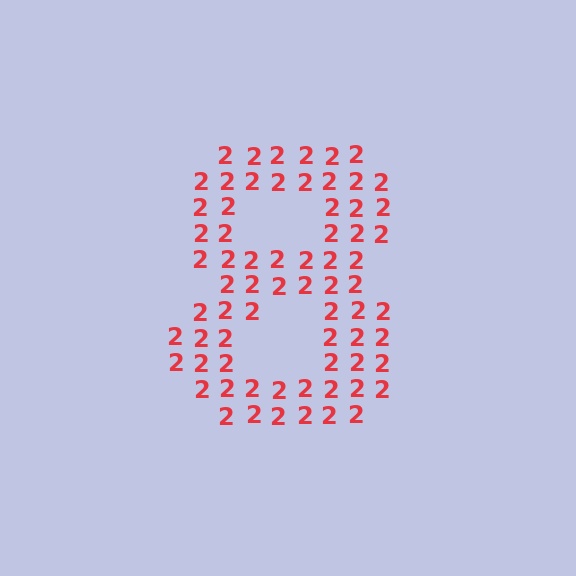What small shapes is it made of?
It is made of small digit 2's.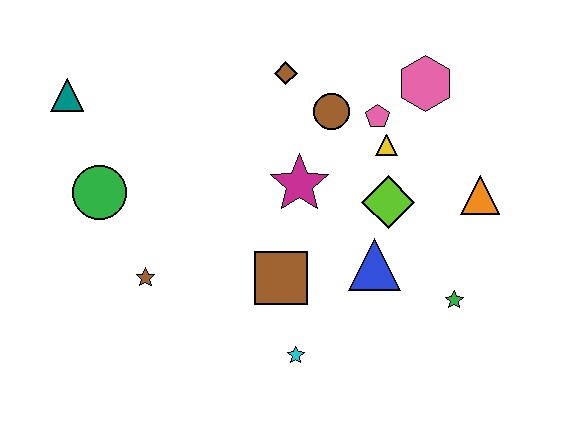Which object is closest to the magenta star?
The brown circle is closest to the magenta star.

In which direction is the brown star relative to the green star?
The brown star is to the left of the green star.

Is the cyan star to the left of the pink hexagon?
Yes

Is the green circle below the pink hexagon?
Yes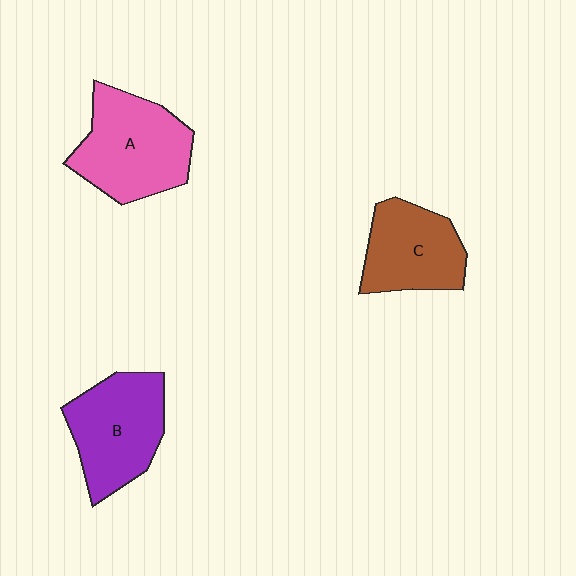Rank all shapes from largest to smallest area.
From largest to smallest: A (pink), B (purple), C (brown).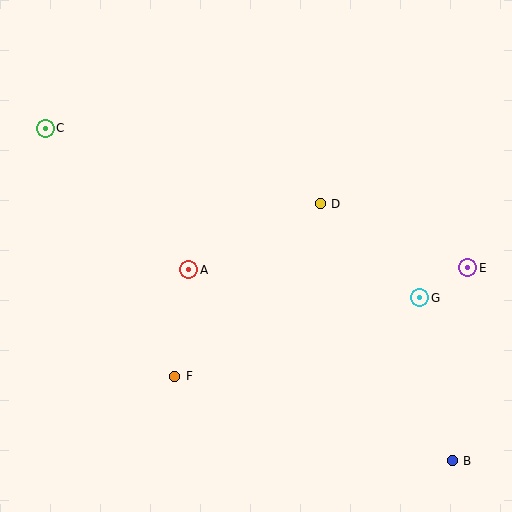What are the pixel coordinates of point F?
Point F is at (175, 376).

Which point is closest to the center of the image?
Point A at (189, 270) is closest to the center.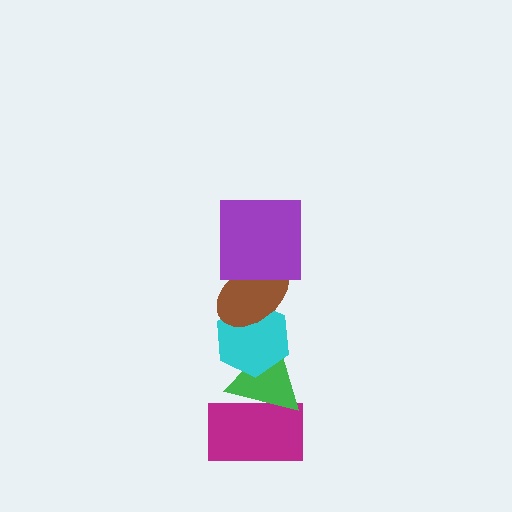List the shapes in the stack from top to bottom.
From top to bottom: the purple square, the brown ellipse, the cyan hexagon, the green triangle, the magenta rectangle.